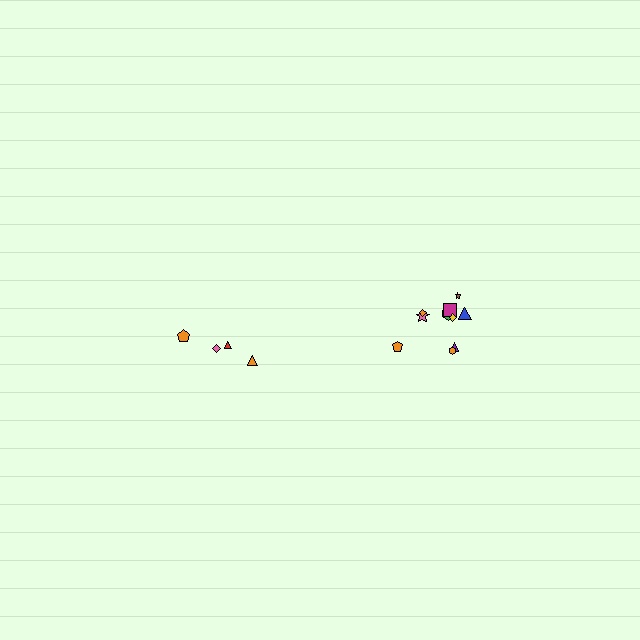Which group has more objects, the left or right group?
The right group.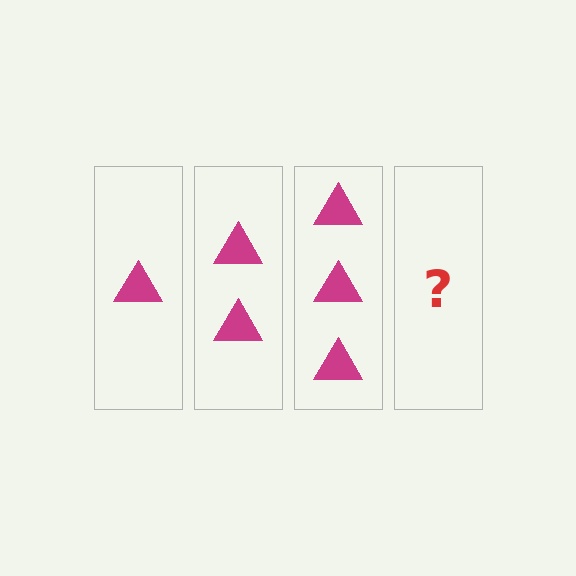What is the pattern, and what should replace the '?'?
The pattern is that each step adds one more triangle. The '?' should be 4 triangles.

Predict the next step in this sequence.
The next step is 4 triangles.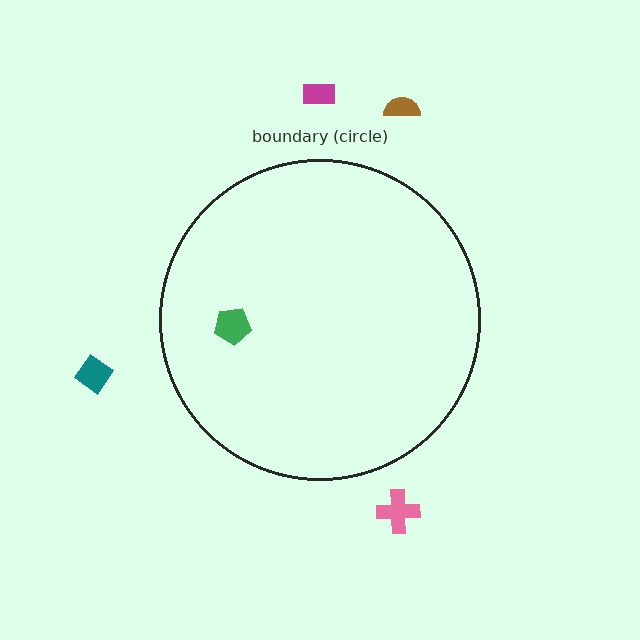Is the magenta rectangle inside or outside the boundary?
Outside.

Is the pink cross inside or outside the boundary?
Outside.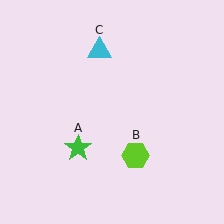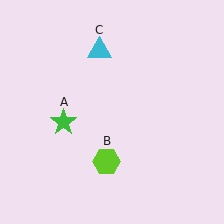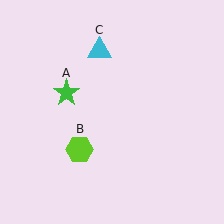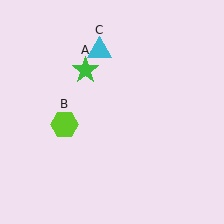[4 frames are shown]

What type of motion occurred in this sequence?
The green star (object A), lime hexagon (object B) rotated clockwise around the center of the scene.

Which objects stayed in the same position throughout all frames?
Cyan triangle (object C) remained stationary.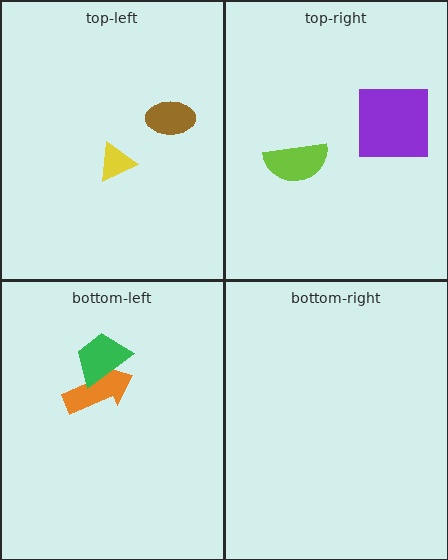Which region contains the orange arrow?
The bottom-left region.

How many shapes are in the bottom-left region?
2.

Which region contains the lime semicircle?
The top-right region.